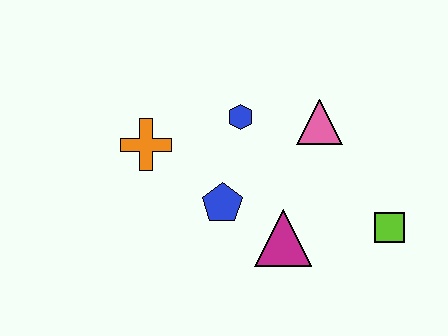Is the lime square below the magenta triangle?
No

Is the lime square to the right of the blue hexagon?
Yes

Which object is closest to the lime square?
The magenta triangle is closest to the lime square.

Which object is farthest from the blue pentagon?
The lime square is farthest from the blue pentagon.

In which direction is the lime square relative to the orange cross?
The lime square is to the right of the orange cross.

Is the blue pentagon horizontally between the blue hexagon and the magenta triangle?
No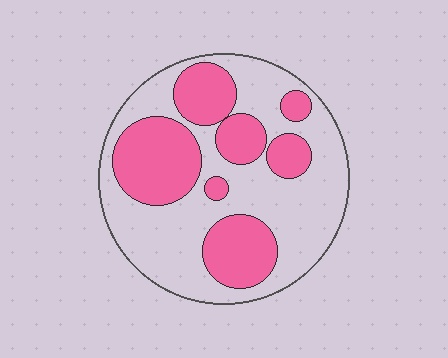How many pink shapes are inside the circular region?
7.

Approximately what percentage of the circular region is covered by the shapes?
Approximately 40%.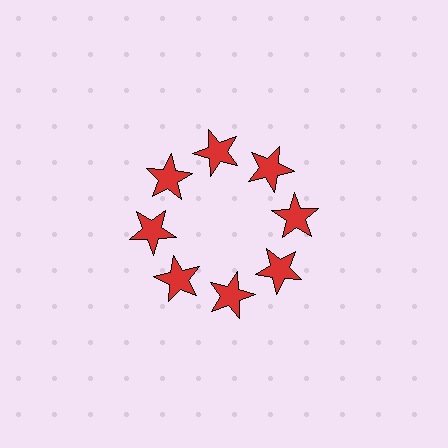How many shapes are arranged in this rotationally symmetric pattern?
There are 8 shapes, arranged in 8 groups of 1.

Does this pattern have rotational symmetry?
Yes, this pattern has 8-fold rotational symmetry. It looks the same after rotating 45 degrees around the center.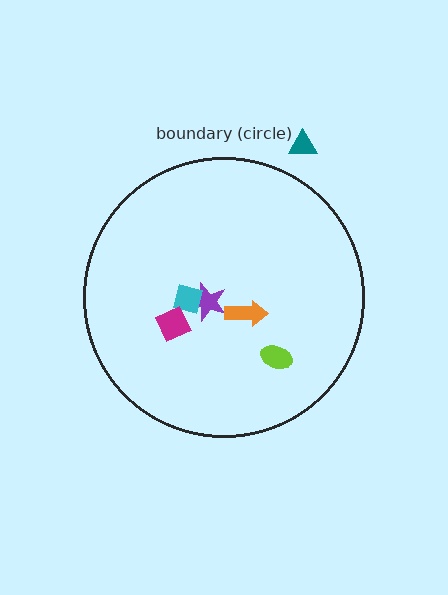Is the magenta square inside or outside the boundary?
Inside.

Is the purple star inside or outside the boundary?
Inside.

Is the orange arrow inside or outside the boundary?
Inside.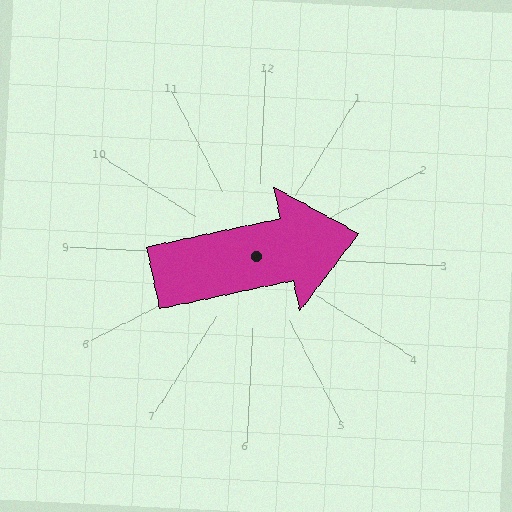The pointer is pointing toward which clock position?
Roughly 3 o'clock.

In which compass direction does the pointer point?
East.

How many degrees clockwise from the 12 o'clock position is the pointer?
Approximately 75 degrees.